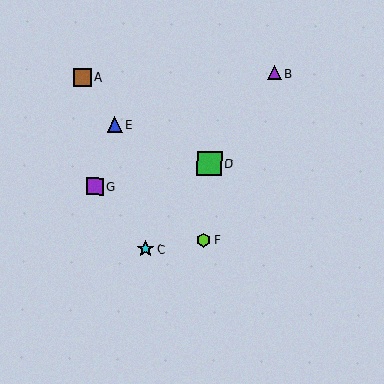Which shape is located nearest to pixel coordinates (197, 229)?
The lime hexagon (labeled F) at (204, 241) is nearest to that location.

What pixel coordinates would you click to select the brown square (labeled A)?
Click at (82, 78) to select the brown square A.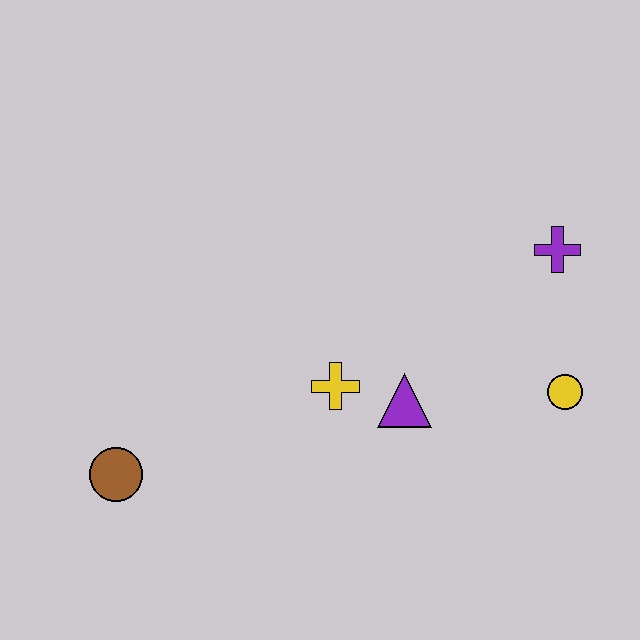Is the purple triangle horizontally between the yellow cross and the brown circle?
No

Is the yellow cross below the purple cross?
Yes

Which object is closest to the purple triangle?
The yellow cross is closest to the purple triangle.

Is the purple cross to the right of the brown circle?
Yes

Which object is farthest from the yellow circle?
The brown circle is farthest from the yellow circle.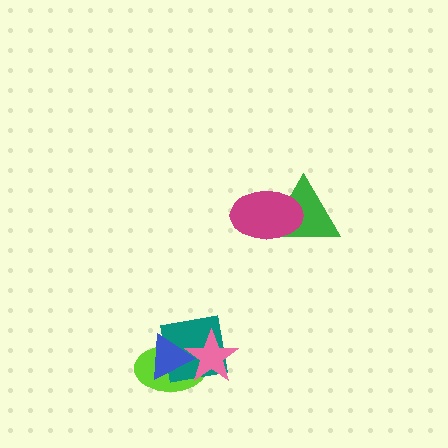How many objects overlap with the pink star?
3 objects overlap with the pink star.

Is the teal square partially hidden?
Yes, it is partially covered by another shape.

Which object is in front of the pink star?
The blue triangle is in front of the pink star.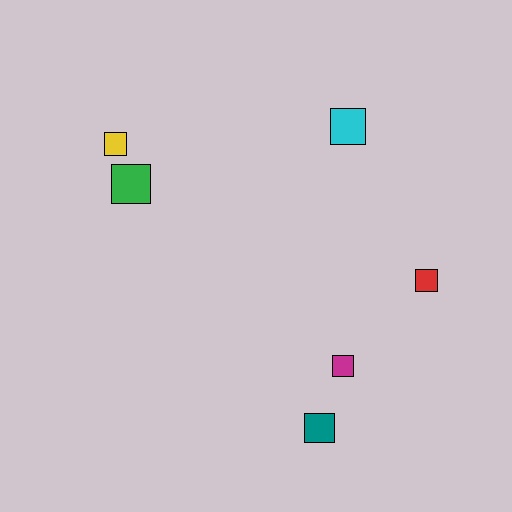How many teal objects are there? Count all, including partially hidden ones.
There is 1 teal object.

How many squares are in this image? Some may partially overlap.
There are 6 squares.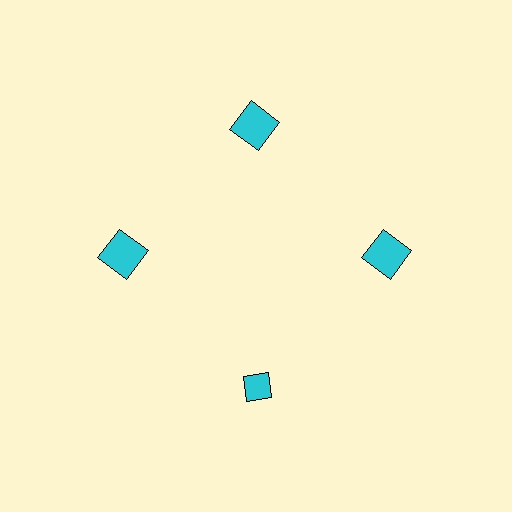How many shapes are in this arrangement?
There are 4 shapes arranged in a ring pattern.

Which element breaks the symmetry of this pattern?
The cyan diamond at roughly the 6 o'clock position breaks the symmetry. All other shapes are cyan squares.